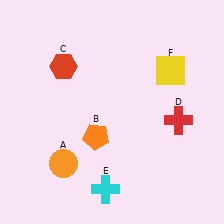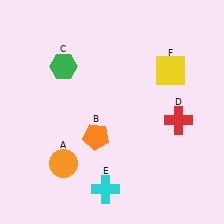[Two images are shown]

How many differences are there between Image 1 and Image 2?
There is 1 difference between the two images.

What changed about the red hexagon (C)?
In Image 1, C is red. In Image 2, it changed to green.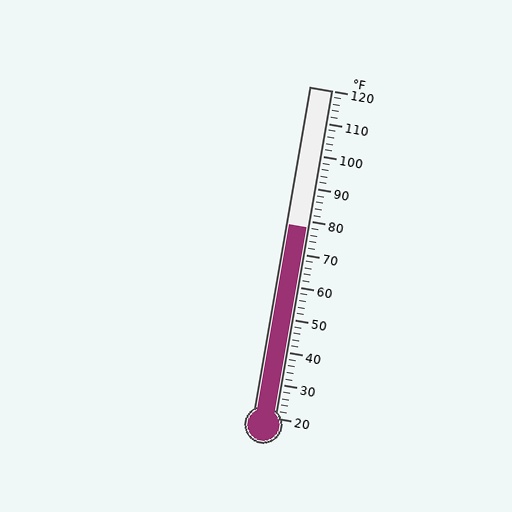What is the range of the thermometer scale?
The thermometer scale ranges from 20°F to 120°F.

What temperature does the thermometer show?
The thermometer shows approximately 78°F.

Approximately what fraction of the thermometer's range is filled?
The thermometer is filled to approximately 60% of its range.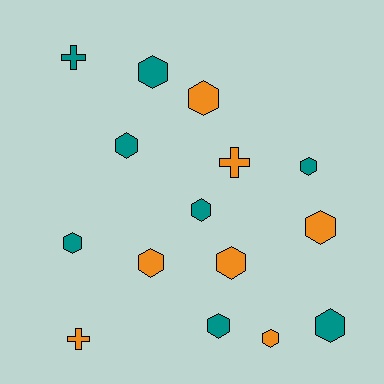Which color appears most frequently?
Teal, with 8 objects.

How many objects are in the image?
There are 15 objects.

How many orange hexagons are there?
There are 5 orange hexagons.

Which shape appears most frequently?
Hexagon, with 12 objects.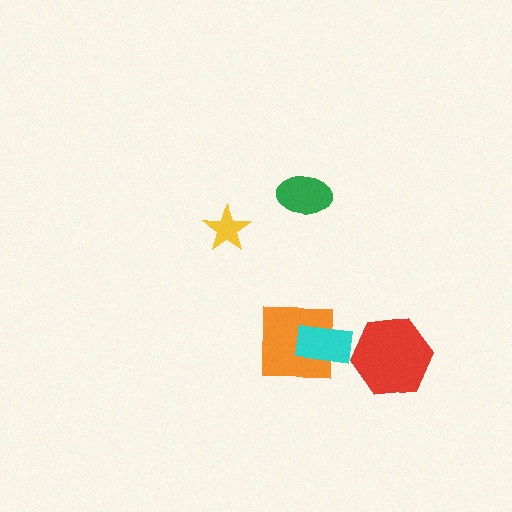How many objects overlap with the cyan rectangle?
1 object overlaps with the cyan rectangle.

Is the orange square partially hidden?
Yes, it is partially covered by another shape.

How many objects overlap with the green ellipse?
0 objects overlap with the green ellipse.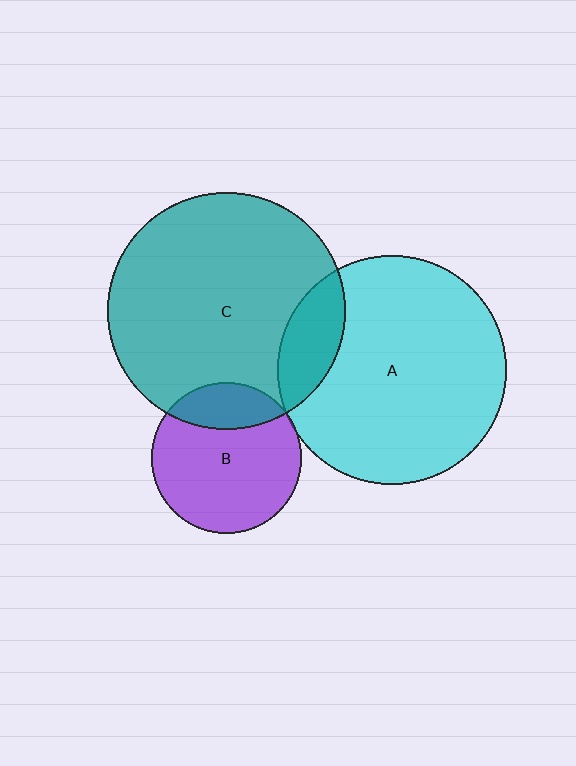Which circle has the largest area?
Circle C (teal).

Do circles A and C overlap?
Yes.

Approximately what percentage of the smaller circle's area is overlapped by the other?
Approximately 15%.